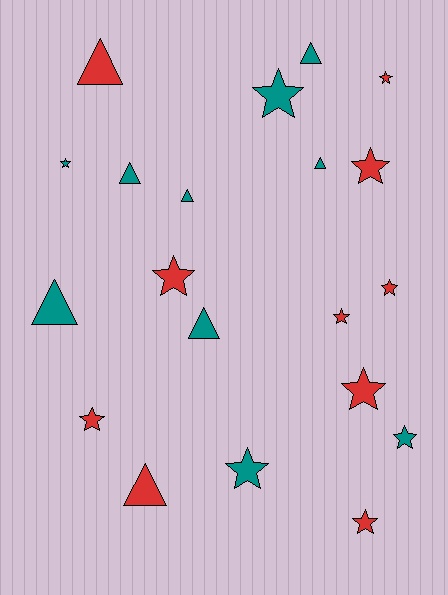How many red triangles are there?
There are 2 red triangles.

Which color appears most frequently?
Red, with 10 objects.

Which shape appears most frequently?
Star, with 12 objects.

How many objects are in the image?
There are 20 objects.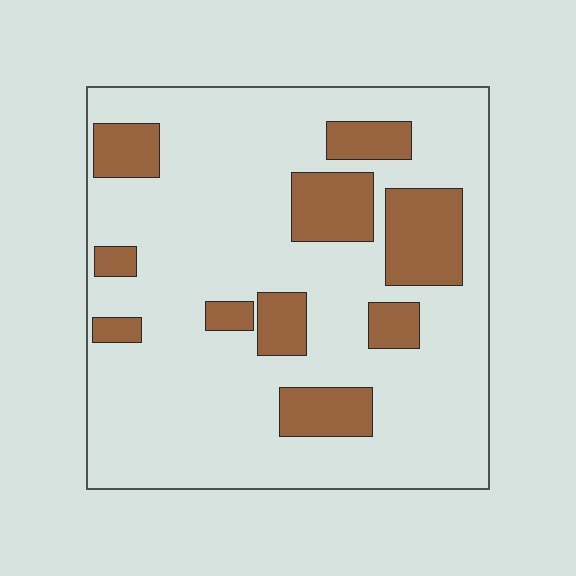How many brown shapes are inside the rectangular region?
10.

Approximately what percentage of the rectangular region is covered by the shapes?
Approximately 20%.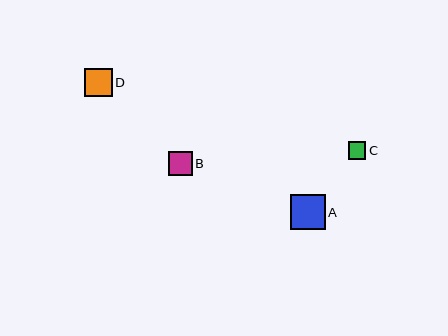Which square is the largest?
Square A is the largest with a size of approximately 35 pixels.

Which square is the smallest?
Square C is the smallest with a size of approximately 17 pixels.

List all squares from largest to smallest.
From largest to smallest: A, D, B, C.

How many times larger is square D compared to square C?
Square D is approximately 1.6 times the size of square C.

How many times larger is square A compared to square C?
Square A is approximately 2.0 times the size of square C.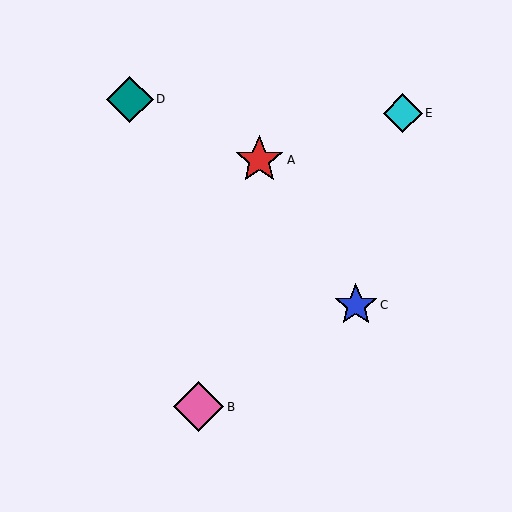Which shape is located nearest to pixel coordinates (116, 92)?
The teal diamond (labeled D) at (130, 99) is nearest to that location.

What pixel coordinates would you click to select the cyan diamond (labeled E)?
Click at (403, 113) to select the cyan diamond E.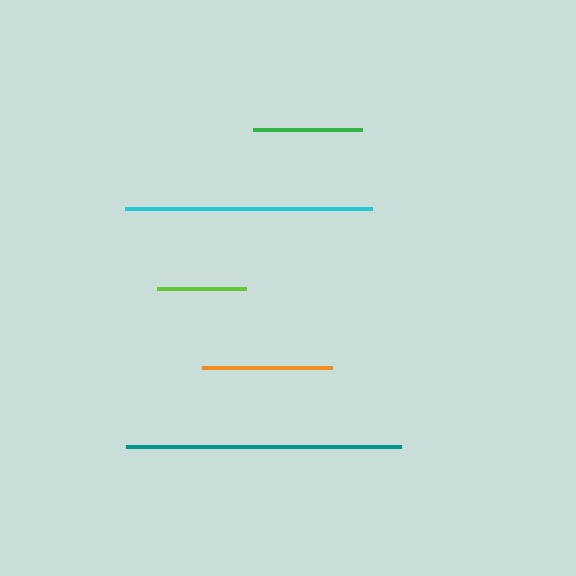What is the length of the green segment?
The green segment is approximately 109 pixels long.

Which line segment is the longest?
The teal line is the longest at approximately 275 pixels.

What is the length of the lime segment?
The lime segment is approximately 89 pixels long.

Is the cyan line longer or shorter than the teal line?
The teal line is longer than the cyan line.